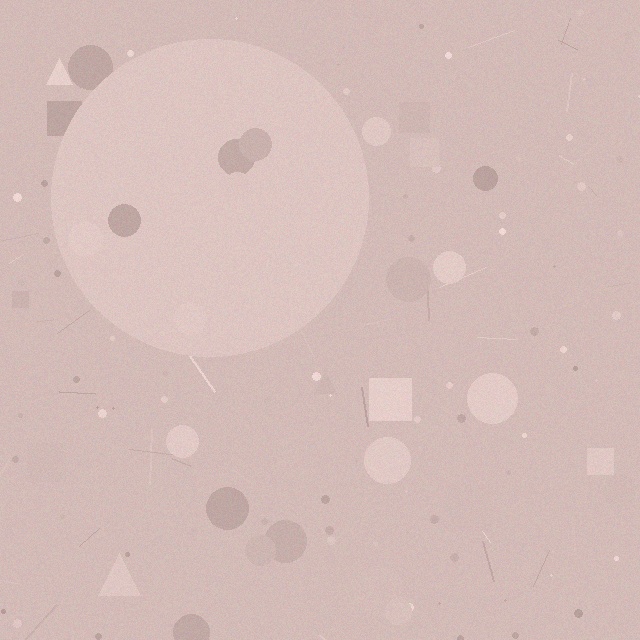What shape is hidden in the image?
A circle is hidden in the image.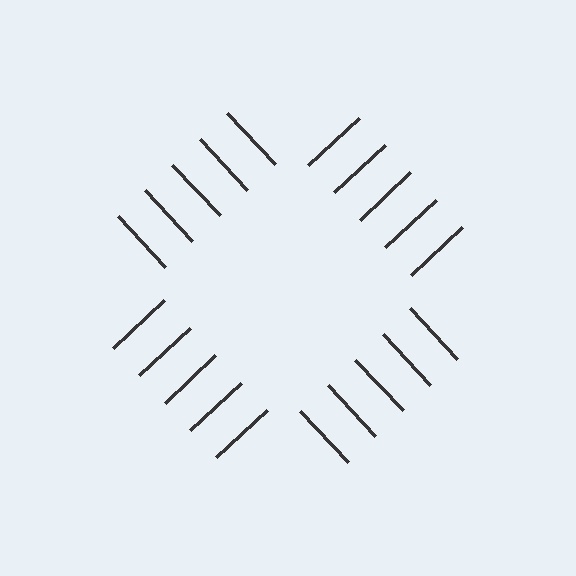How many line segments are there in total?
20 — 5 along each of the 4 edges.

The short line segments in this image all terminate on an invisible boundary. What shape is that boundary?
An illusory square — the line segments terminate on its edges but no continuous stroke is drawn.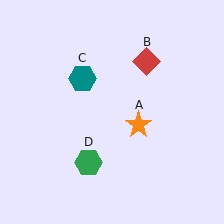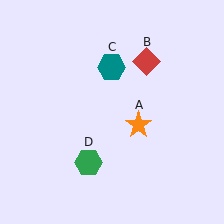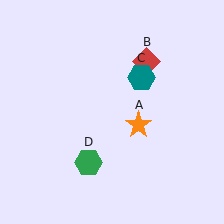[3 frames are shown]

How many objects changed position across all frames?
1 object changed position: teal hexagon (object C).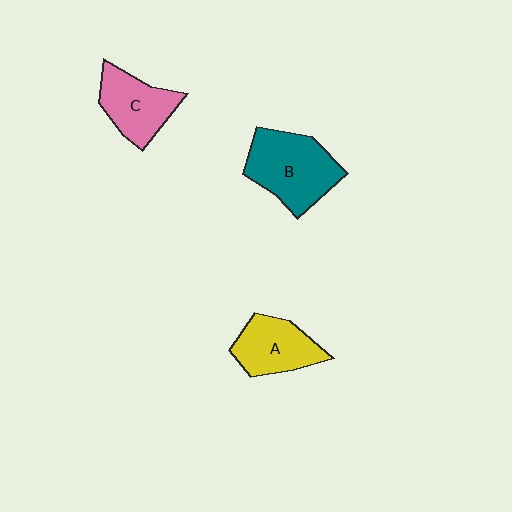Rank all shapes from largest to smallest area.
From largest to smallest: B (teal), C (pink), A (yellow).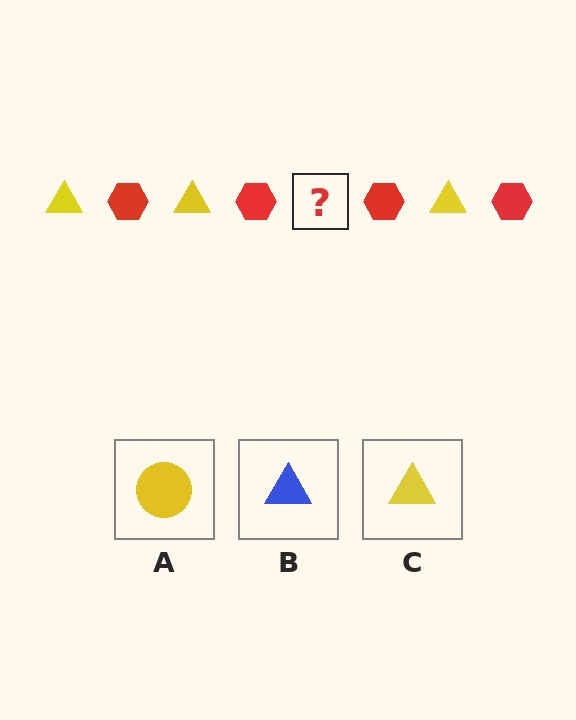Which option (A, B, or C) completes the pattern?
C.